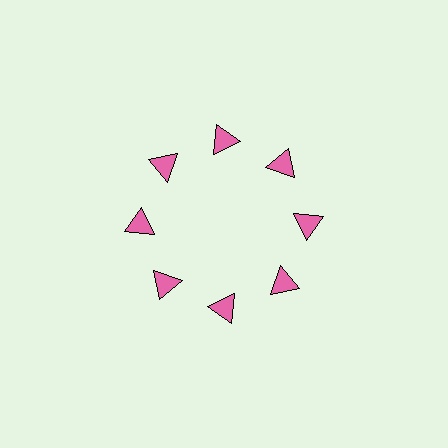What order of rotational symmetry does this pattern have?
This pattern has 8-fold rotational symmetry.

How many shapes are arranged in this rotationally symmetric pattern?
There are 8 shapes, arranged in 8 groups of 1.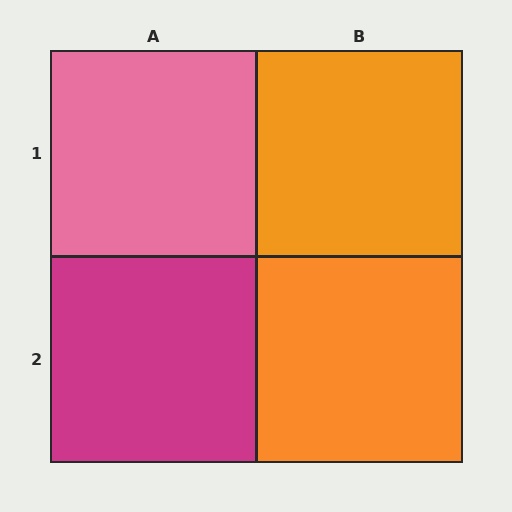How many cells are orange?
2 cells are orange.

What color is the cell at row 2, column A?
Magenta.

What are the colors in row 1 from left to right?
Pink, orange.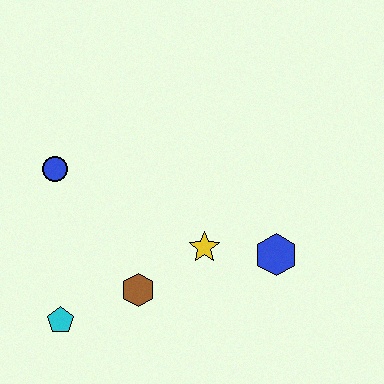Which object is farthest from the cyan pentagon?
The blue hexagon is farthest from the cyan pentagon.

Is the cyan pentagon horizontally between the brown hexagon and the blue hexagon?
No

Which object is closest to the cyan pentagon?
The brown hexagon is closest to the cyan pentagon.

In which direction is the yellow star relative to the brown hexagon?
The yellow star is to the right of the brown hexagon.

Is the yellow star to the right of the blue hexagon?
No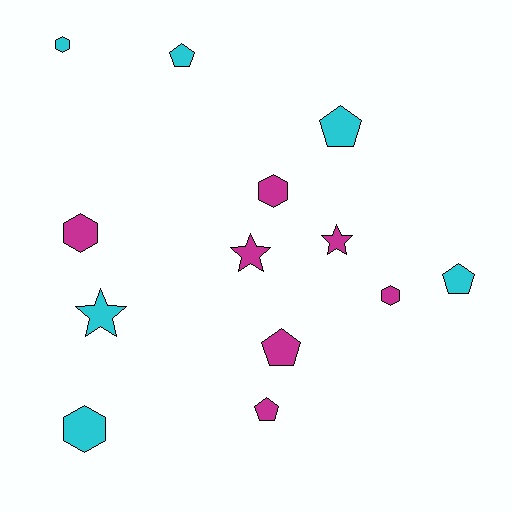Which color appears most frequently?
Magenta, with 7 objects.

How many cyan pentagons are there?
There are 3 cyan pentagons.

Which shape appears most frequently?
Hexagon, with 5 objects.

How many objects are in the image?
There are 13 objects.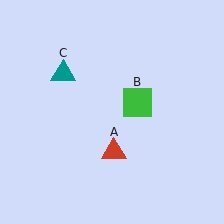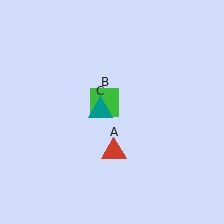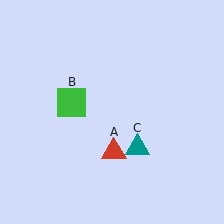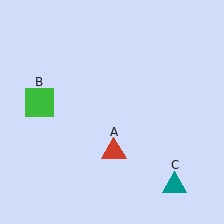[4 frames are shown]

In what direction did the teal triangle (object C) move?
The teal triangle (object C) moved down and to the right.